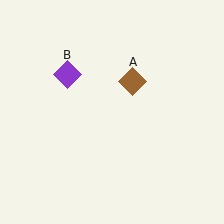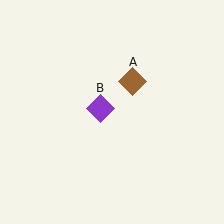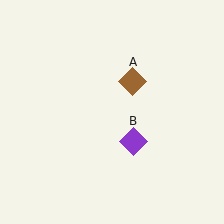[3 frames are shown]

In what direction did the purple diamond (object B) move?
The purple diamond (object B) moved down and to the right.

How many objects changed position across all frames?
1 object changed position: purple diamond (object B).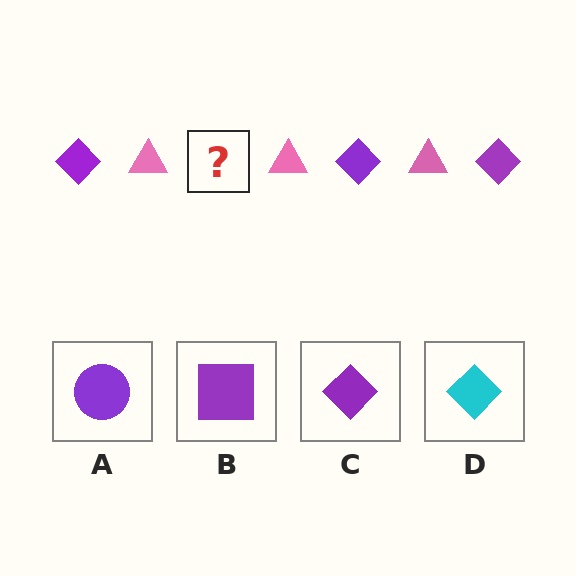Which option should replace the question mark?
Option C.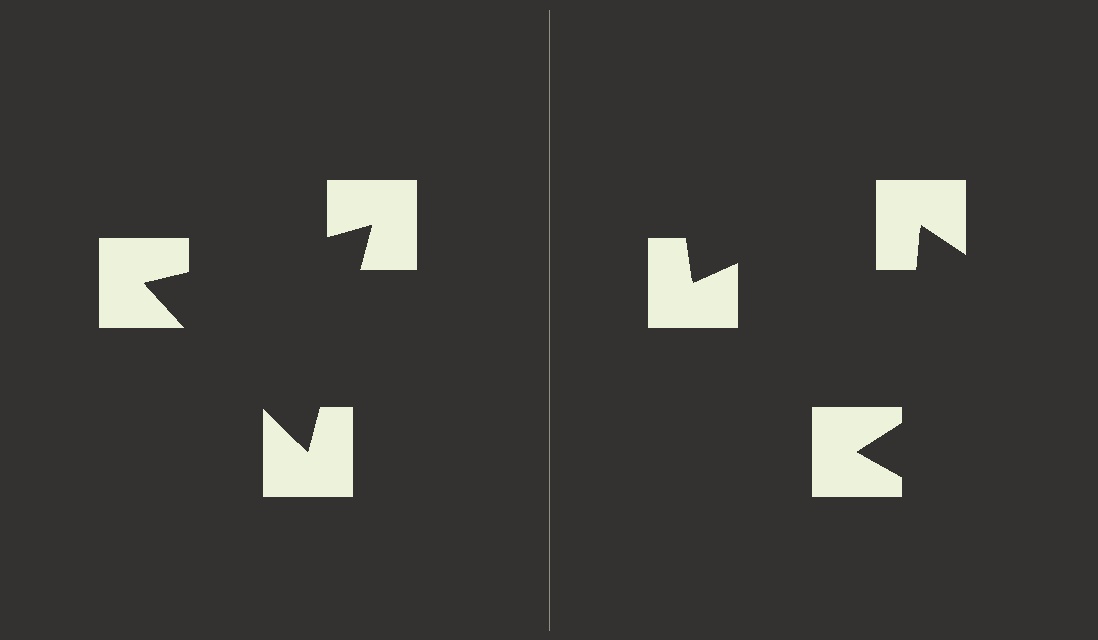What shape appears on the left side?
An illusory triangle.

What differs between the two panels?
The notched squares are positioned identically on both sides; only the wedge orientations differ. On the left they align to a triangle; on the right they are misaligned.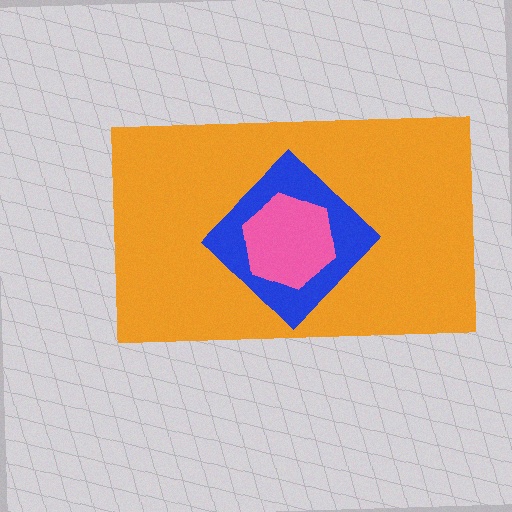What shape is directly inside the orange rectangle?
The blue diamond.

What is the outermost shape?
The orange rectangle.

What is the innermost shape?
The pink hexagon.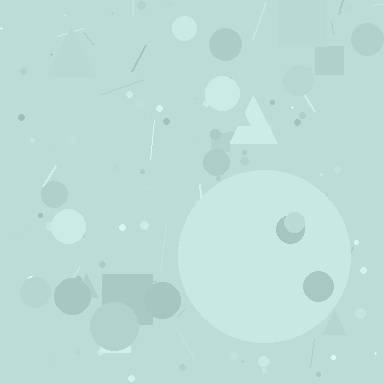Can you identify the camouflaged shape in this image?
The camouflaged shape is a circle.